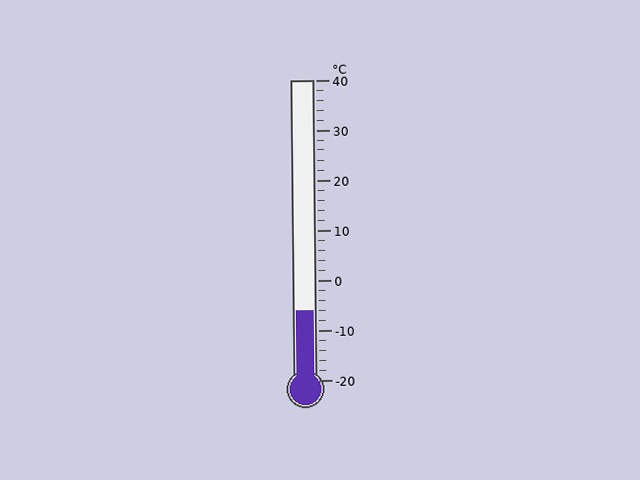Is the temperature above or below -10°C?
The temperature is above -10°C.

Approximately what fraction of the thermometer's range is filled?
The thermometer is filled to approximately 25% of its range.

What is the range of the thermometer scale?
The thermometer scale ranges from -20°C to 40°C.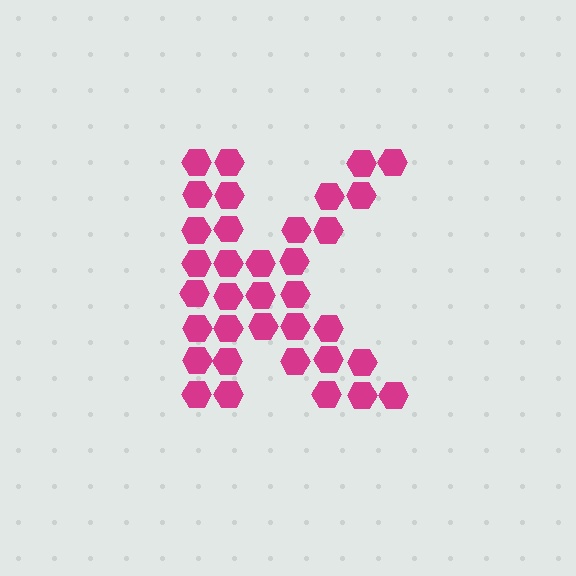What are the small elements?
The small elements are hexagons.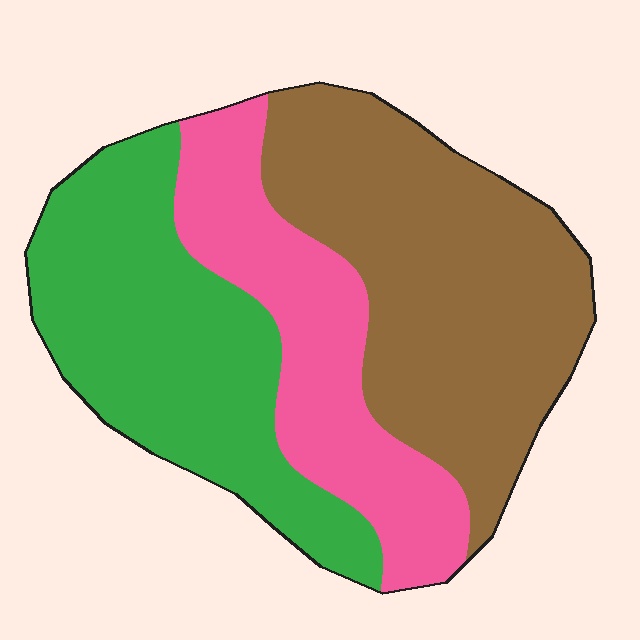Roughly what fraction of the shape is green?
Green takes up about one third (1/3) of the shape.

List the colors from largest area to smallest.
From largest to smallest: brown, green, pink.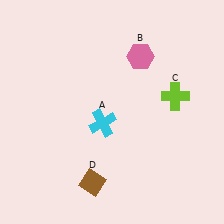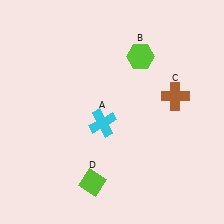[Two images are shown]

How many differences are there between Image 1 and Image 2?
There are 3 differences between the two images.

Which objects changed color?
B changed from pink to lime. C changed from lime to brown. D changed from brown to lime.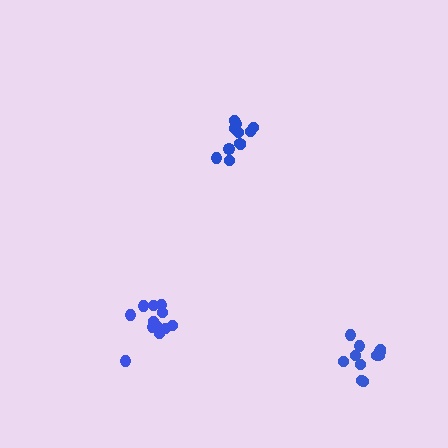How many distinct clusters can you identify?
There are 3 distinct clusters.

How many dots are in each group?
Group 1: 12 dots, Group 2: 11 dots, Group 3: 11 dots (34 total).